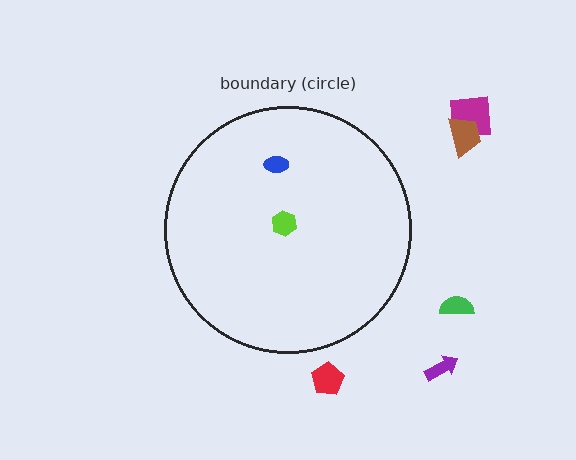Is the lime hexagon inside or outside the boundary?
Inside.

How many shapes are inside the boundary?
2 inside, 5 outside.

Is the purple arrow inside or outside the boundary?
Outside.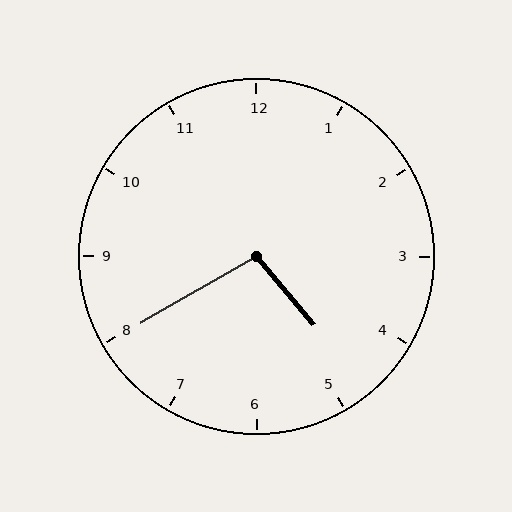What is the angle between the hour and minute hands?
Approximately 100 degrees.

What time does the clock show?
4:40.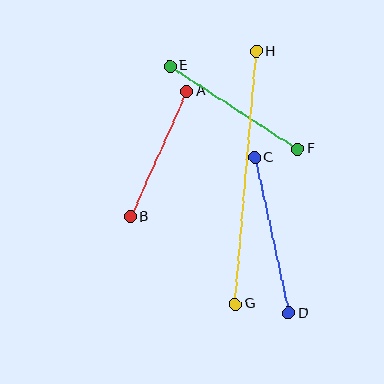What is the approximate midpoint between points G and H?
The midpoint is at approximately (246, 178) pixels.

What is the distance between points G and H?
The distance is approximately 253 pixels.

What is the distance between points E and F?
The distance is approximately 152 pixels.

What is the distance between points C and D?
The distance is approximately 159 pixels.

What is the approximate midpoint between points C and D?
The midpoint is at approximately (272, 235) pixels.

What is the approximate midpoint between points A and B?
The midpoint is at approximately (158, 154) pixels.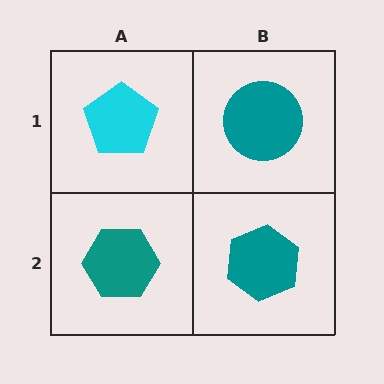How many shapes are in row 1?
2 shapes.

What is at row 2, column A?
A teal hexagon.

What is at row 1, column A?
A cyan pentagon.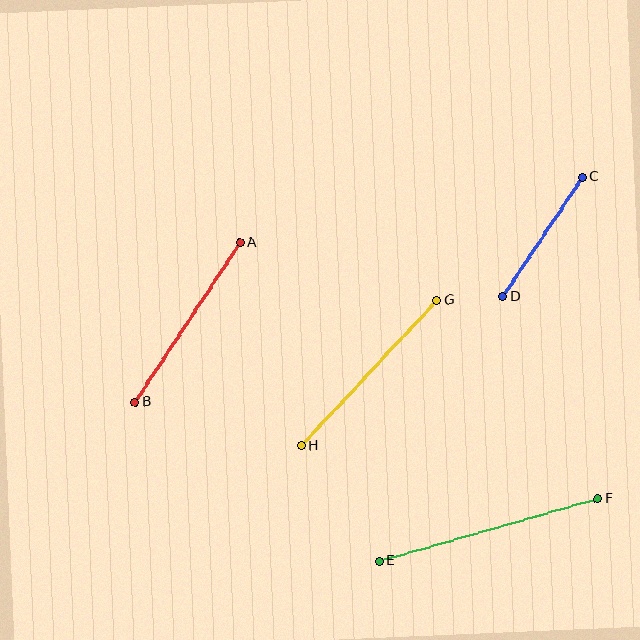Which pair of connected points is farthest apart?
Points E and F are farthest apart.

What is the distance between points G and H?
The distance is approximately 199 pixels.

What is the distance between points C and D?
The distance is approximately 144 pixels.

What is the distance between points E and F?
The distance is approximately 227 pixels.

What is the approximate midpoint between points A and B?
The midpoint is at approximately (188, 322) pixels.